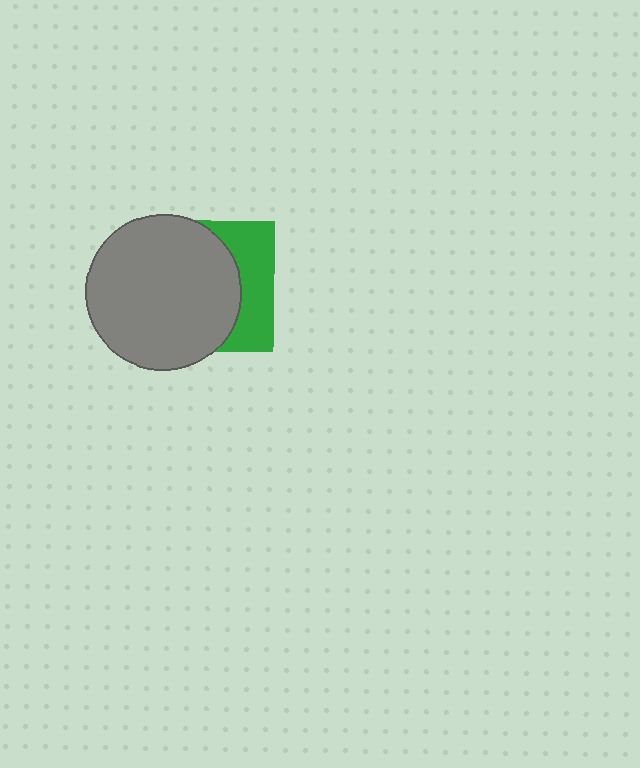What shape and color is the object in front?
The object in front is a gray circle.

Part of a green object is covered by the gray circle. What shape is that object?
It is a square.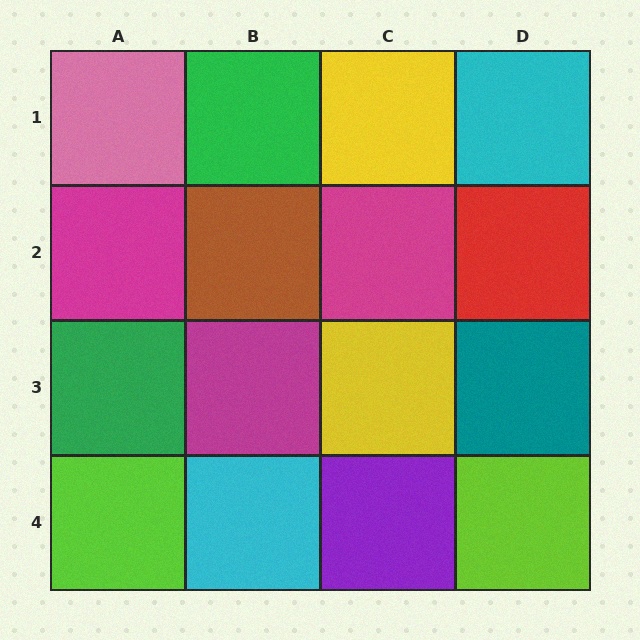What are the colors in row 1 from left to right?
Pink, green, yellow, cyan.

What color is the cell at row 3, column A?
Green.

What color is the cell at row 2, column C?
Magenta.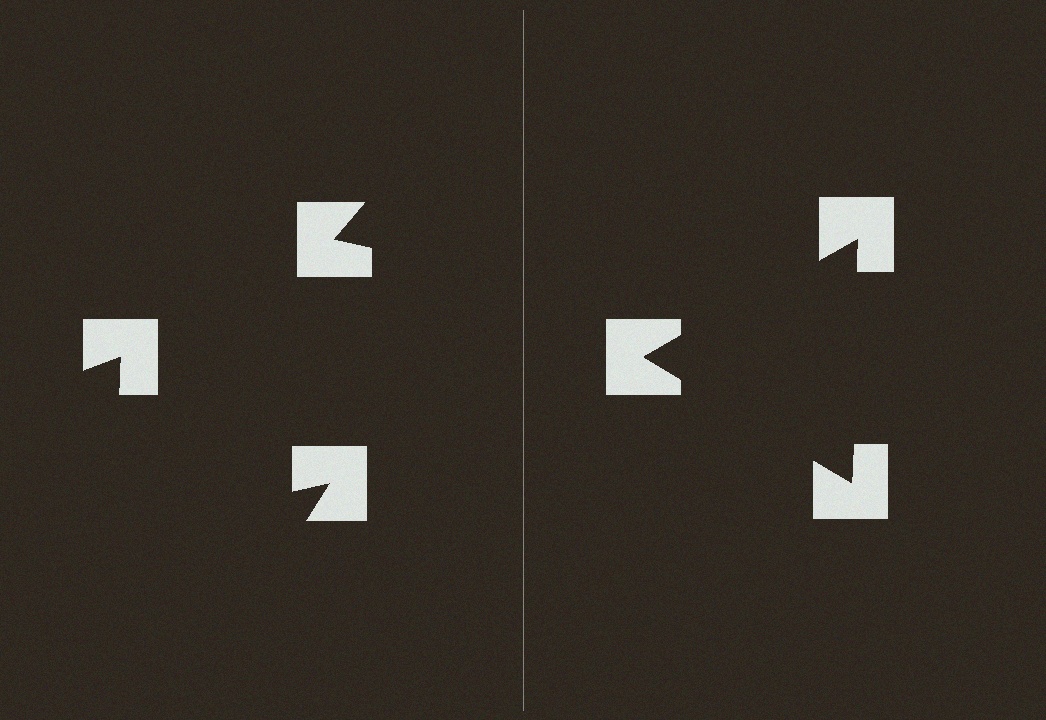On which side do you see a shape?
An illusory triangle appears on the right side. On the left side the wedge cuts are rotated, so no coherent shape forms.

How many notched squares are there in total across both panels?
6 — 3 on each side.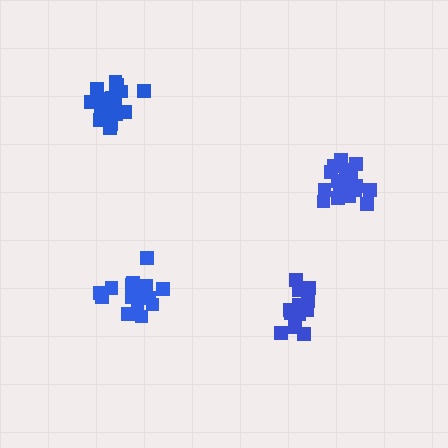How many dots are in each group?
Group 1: 19 dots, Group 2: 19 dots, Group 3: 18 dots, Group 4: 13 dots (69 total).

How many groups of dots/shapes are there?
There are 4 groups.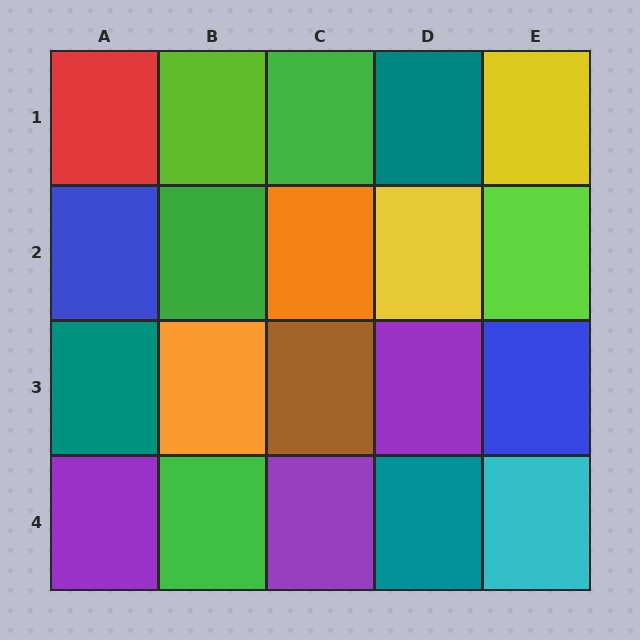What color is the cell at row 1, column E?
Yellow.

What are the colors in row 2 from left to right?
Blue, green, orange, yellow, lime.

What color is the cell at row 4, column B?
Green.